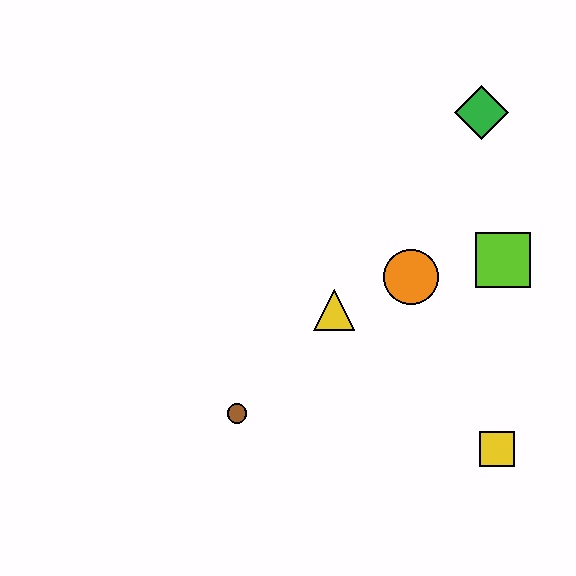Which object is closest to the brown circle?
The yellow triangle is closest to the brown circle.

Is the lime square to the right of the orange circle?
Yes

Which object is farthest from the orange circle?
The brown circle is farthest from the orange circle.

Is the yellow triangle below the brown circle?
No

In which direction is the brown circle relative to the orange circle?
The brown circle is to the left of the orange circle.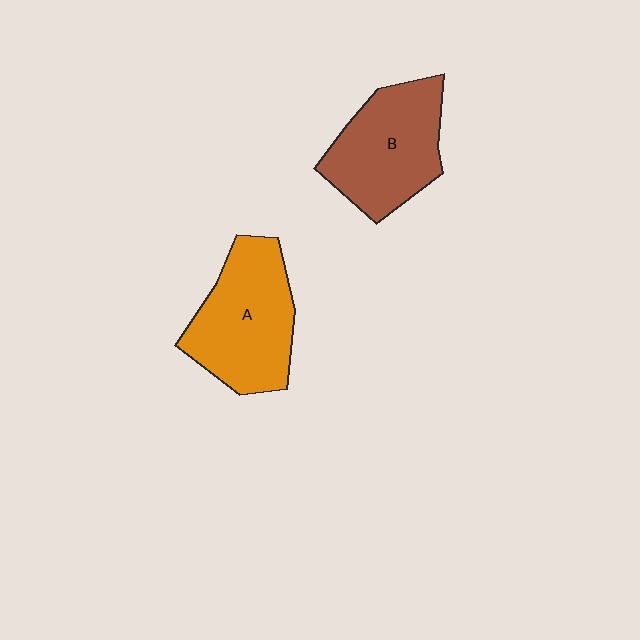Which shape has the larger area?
Shape A (orange).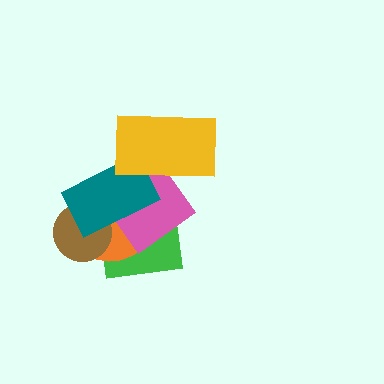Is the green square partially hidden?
Yes, it is partially covered by another shape.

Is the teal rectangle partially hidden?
Yes, it is partially covered by another shape.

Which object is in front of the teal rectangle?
The yellow rectangle is in front of the teal rectangle.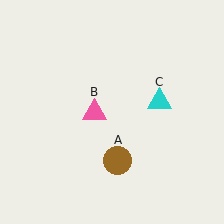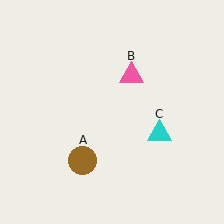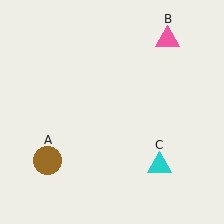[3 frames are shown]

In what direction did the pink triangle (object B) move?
The pink triangle (object B) moved up and to the right.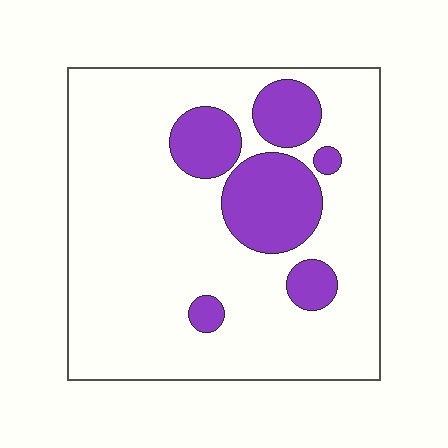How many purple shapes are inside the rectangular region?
6.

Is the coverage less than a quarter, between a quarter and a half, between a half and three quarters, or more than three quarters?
Less than a quarter.